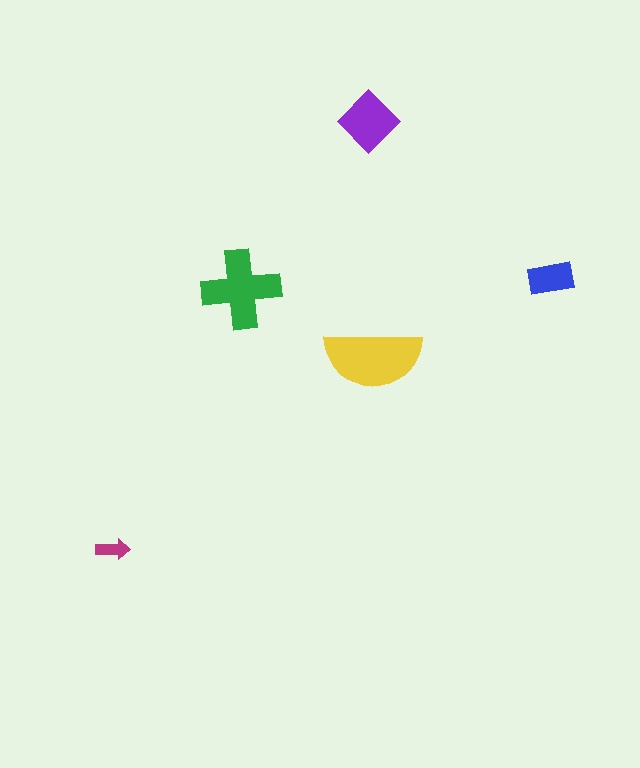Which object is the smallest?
The magenta arrow.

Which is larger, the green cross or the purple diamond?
The green cross.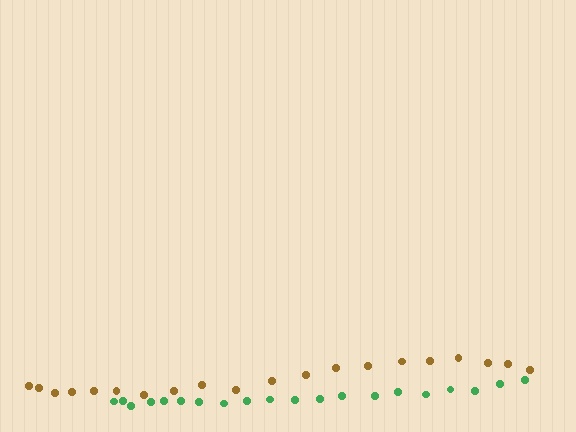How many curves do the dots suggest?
There are 2 distinct paths.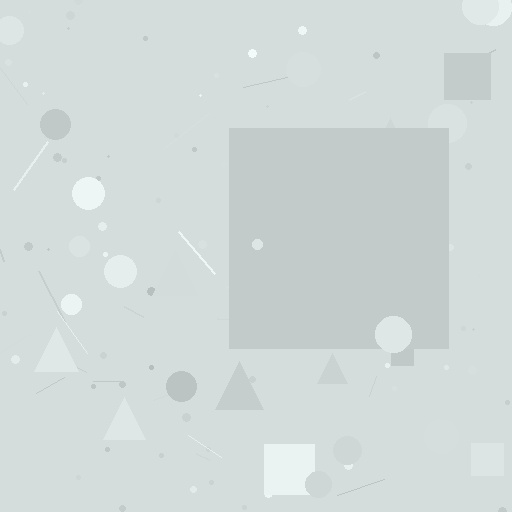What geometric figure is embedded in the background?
A square is embedded in the background.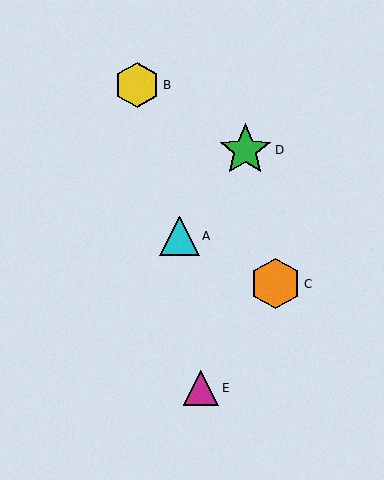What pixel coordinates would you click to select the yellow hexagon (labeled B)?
Click at (137, 85) to select the yellow hexagon B.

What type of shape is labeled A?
Shape A is a cyan triangle.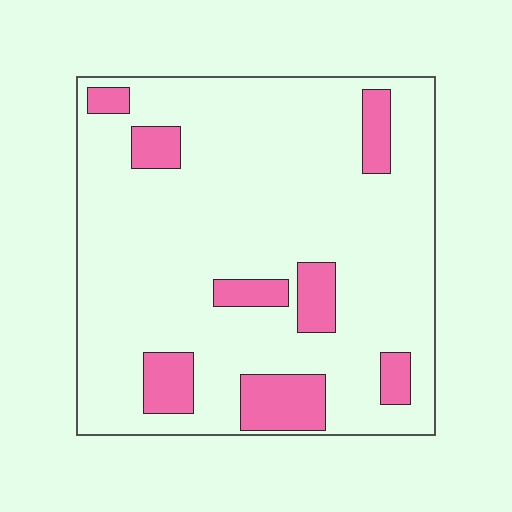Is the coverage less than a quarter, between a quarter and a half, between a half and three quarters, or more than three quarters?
Less than a quarter.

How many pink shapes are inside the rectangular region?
8.